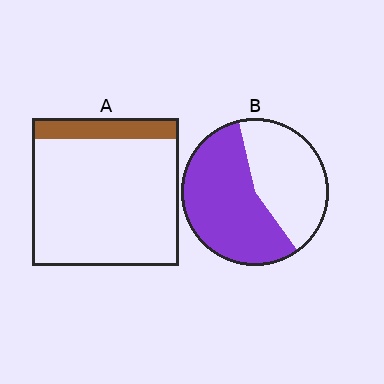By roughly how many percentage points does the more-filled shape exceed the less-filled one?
By roughly 40 percentage points (B over A).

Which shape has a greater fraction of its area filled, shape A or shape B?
Shape B.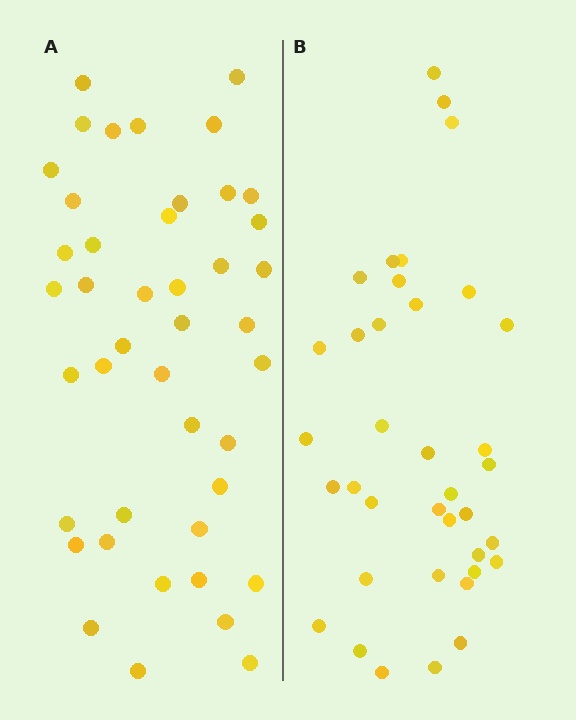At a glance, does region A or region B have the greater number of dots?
Region A (the left region) has more dots.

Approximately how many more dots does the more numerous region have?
Region A has about 6 more dots than region B.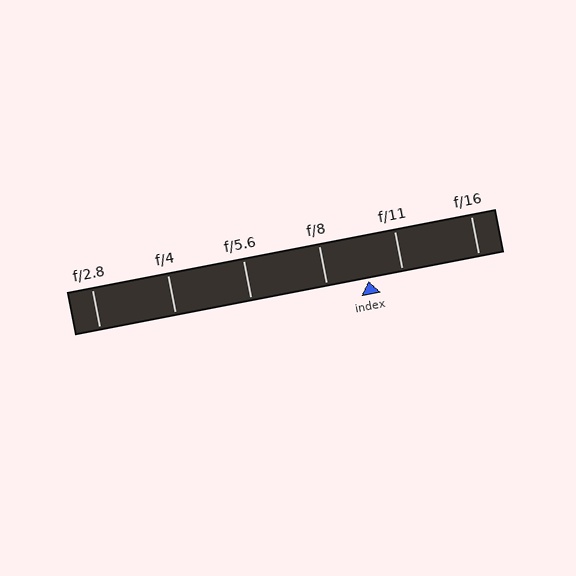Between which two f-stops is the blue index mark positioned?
The index mark is between f/8 and f/11.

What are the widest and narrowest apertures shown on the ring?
The widest aperture shown is f/2.8 and the narrowest is f/16.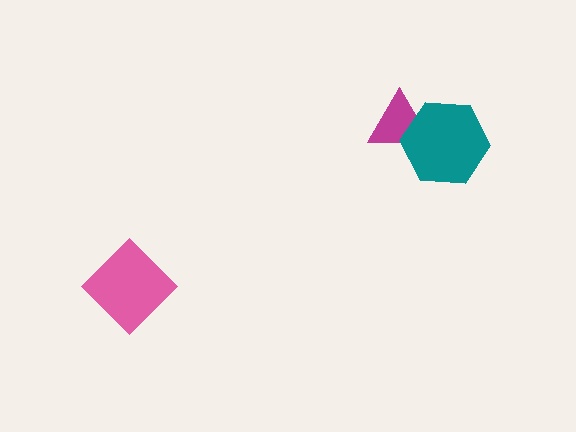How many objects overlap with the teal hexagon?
1 object overlaps with the teal hexagon.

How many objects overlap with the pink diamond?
0 objects overlap with the pink diamond.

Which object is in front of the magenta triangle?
The teal hexagon is in front of the magenta triangle.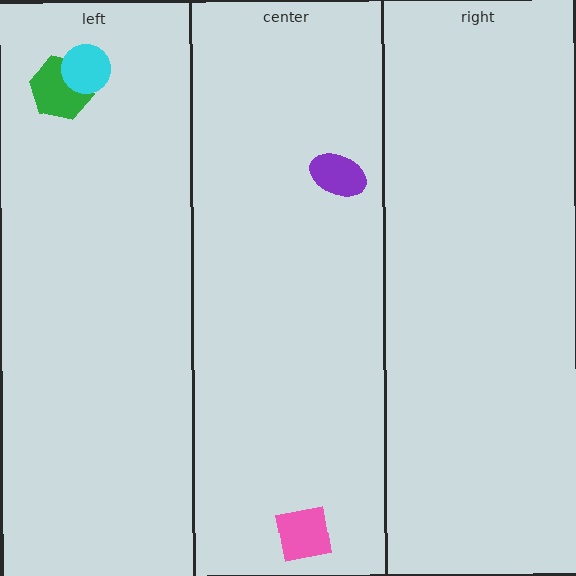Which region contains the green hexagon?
The left region.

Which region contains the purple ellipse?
The center region.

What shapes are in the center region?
The pink square, the purple ellipse.